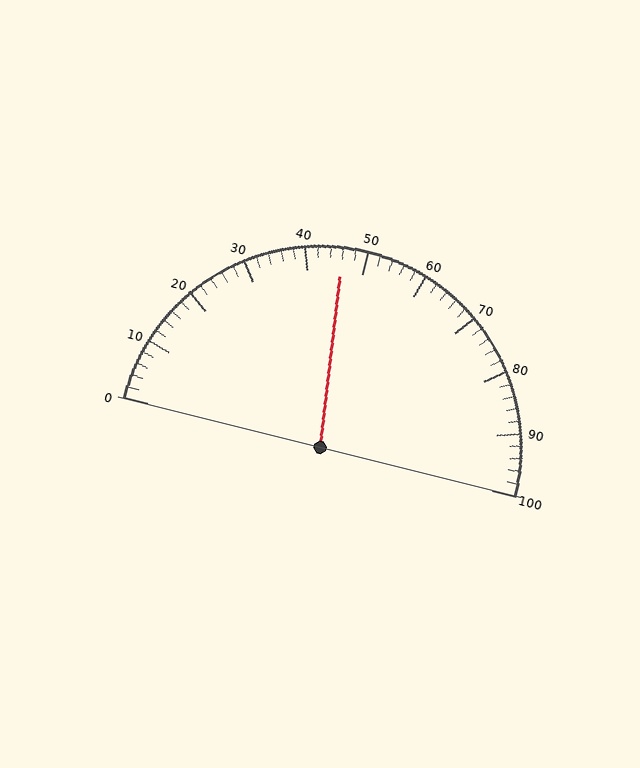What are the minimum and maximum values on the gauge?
The gauge ranges from 0 to 100.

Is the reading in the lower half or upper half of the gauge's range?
The reading is in the lower half of the range (0 to 100).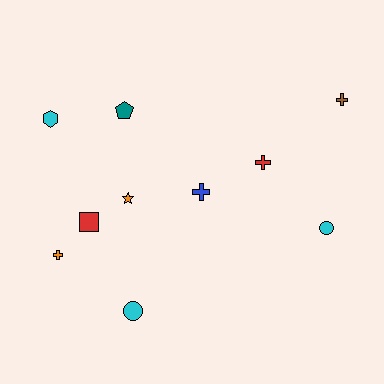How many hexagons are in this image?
There is 1 hexagon.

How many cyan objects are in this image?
There are 3 cyan objects.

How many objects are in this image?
There are 10 objects.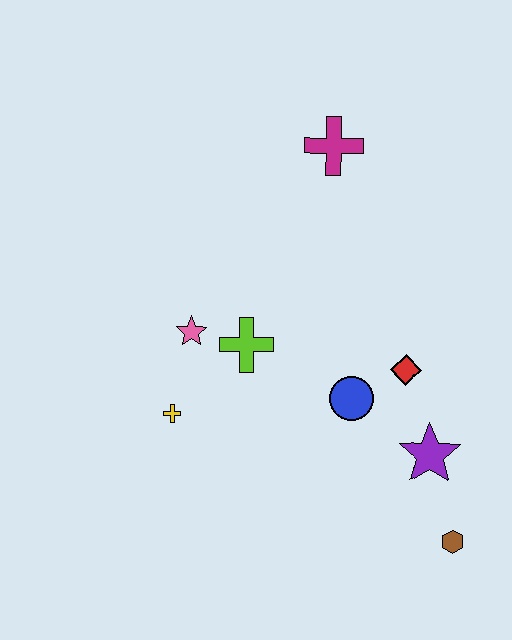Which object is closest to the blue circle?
The red diamond is closest to the blue circle.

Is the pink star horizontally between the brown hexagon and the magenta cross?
No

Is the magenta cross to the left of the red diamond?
Yes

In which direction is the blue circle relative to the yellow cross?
The blue circle is to the right of the yellow cross.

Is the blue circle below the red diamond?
Yes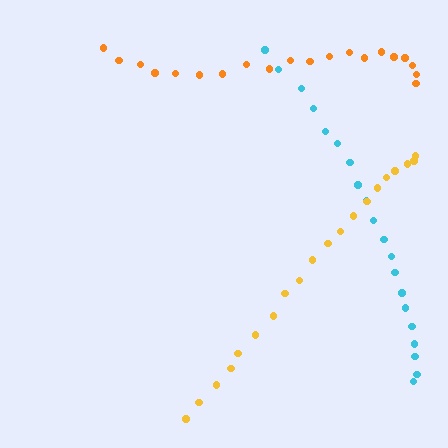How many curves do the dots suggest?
There are 3 distinct paths.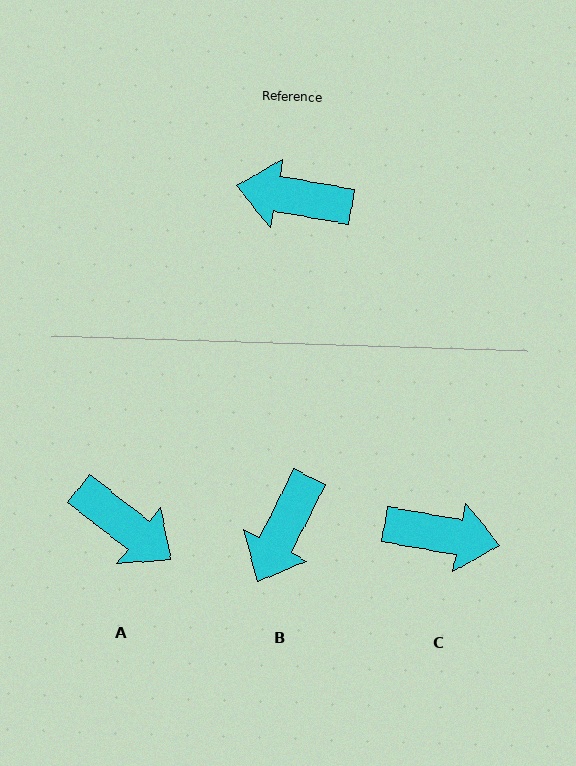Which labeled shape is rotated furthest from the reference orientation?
C, about 180 degrees away.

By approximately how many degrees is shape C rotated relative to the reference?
Approximately 180 degrees clockwise.